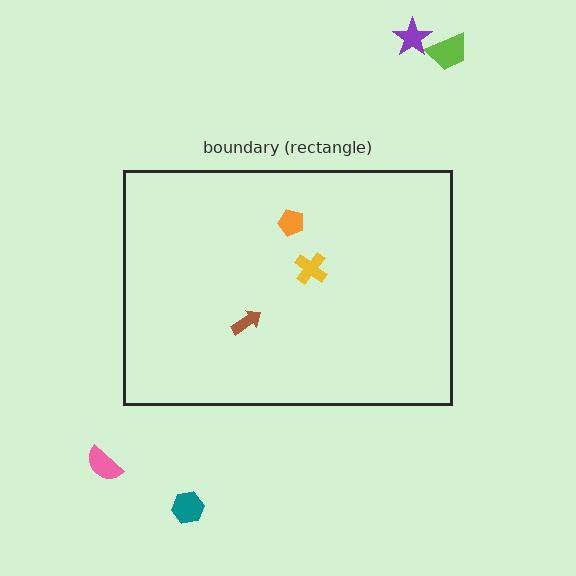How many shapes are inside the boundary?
3 inside, 4 outside.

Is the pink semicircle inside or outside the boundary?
Outside.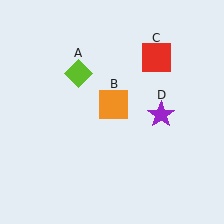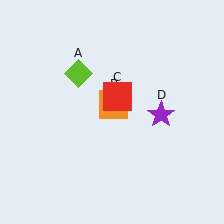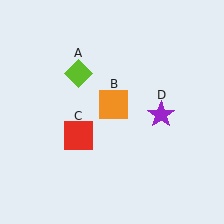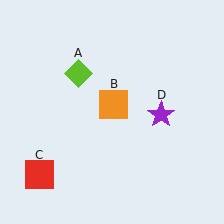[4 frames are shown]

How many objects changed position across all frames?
1 object changed position: red square (object C).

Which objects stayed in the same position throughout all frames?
Lime diamond (object A) and orange square (object B) and purple star (object D) remained stationary.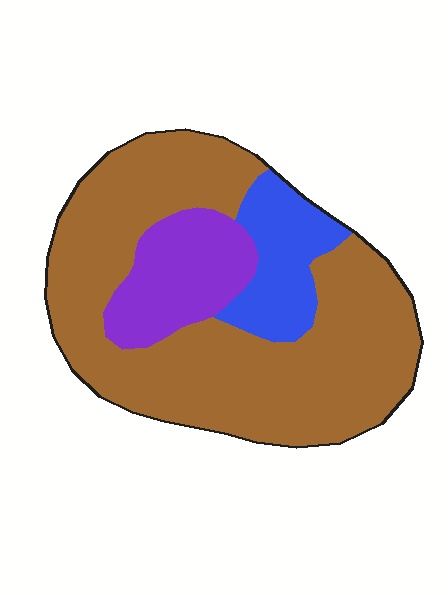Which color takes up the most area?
Brown, at roughly 70%.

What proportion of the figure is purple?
Purple covers about 15% of the figure.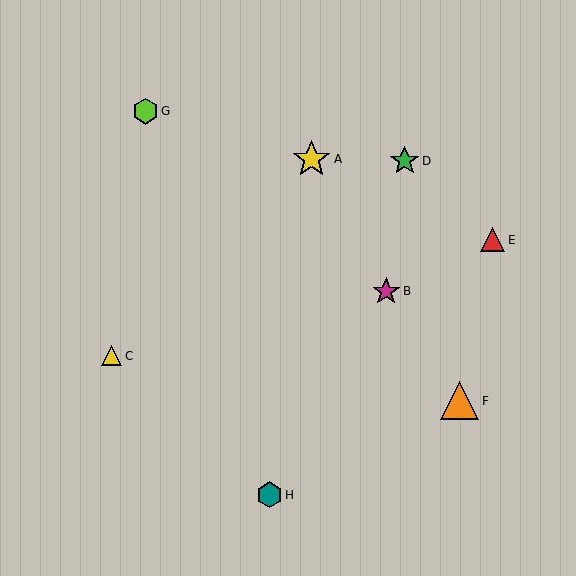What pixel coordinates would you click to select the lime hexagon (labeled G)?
Click at (145, 111) to select the lime hexagon G.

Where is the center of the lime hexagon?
The center of the lime hexagon is at (145, 111).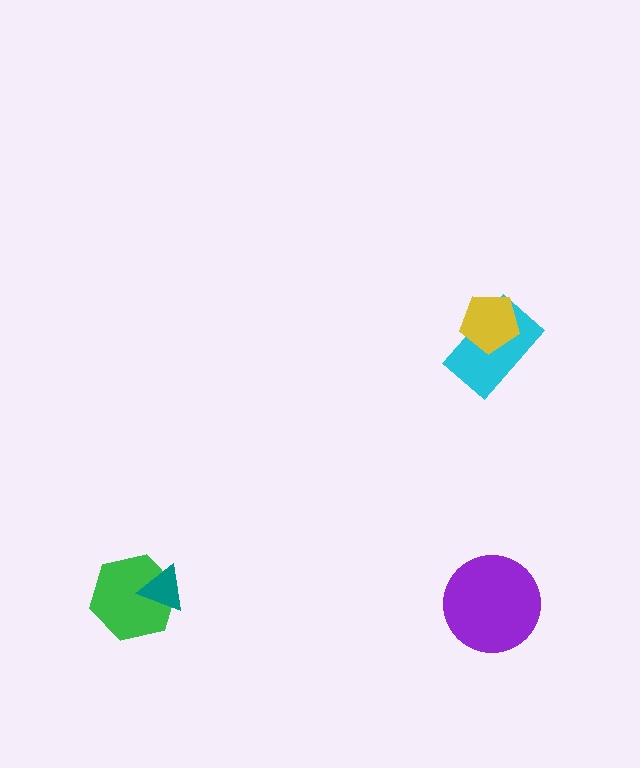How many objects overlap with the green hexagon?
1 object overlaps with the green hexagon.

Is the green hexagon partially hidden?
Yes, it is partially covered by another shape.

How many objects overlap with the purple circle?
0 objects overlap with the purple circle.